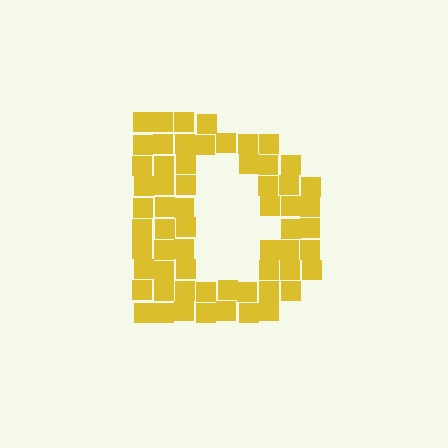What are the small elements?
The small elements are squares.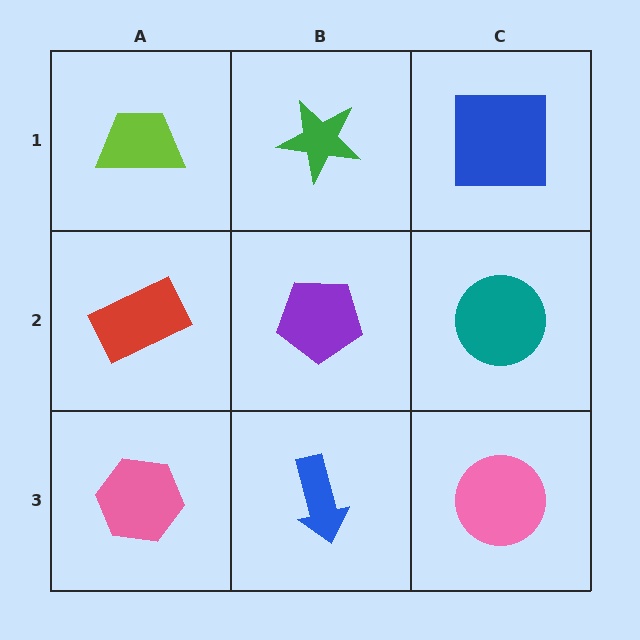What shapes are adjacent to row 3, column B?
A purple pentagon (row 2, column B), a pink hexagon (row 3, column A), a pink circle (row 3, column C).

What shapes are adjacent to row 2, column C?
A blue square (row 1, column C), a pink circle (row 3, column C), a purple pentagon (row 2, column B).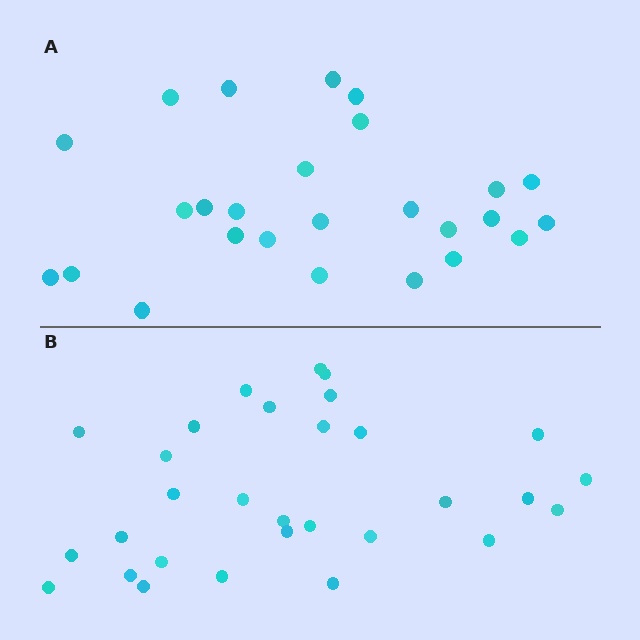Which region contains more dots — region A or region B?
Region B (the bottom region) has more dots.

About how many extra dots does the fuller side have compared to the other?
Region B has about 4 more dots than region A.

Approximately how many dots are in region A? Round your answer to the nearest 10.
About 30 dots. (The exact count is 26, which rounds to 30.)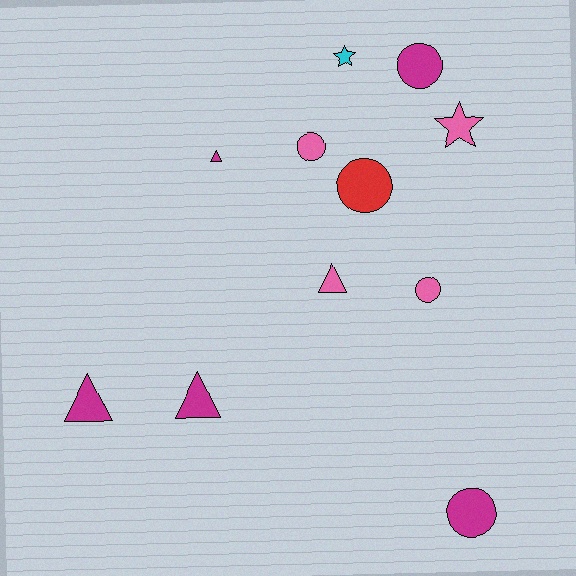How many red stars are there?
There are no red stars.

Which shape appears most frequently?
Circle, with 5 objects.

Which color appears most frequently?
Magenta, with 5 objects.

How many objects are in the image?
There are 11 objects.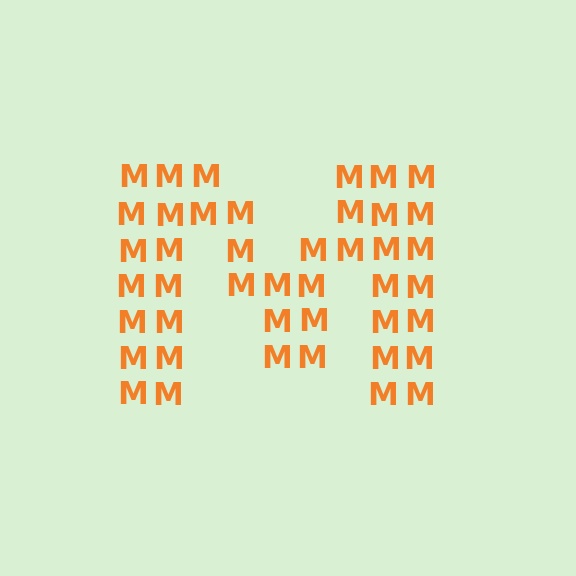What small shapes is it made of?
It is made of small letter M's.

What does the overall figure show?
The overall figure shows the letter M.